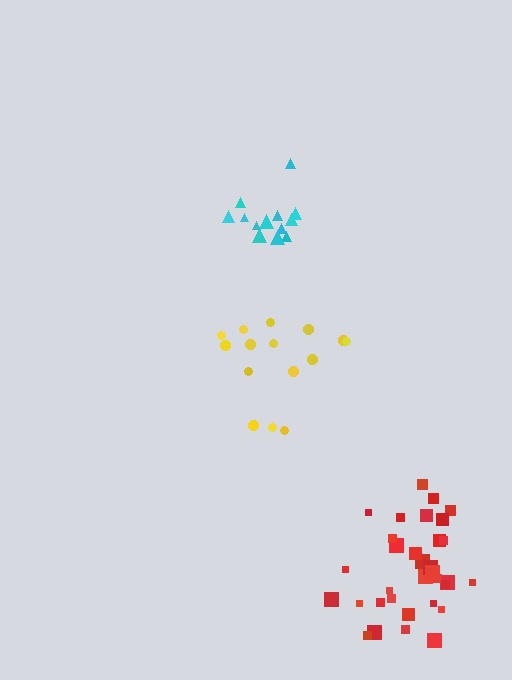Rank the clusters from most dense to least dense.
cyan, red, yellow.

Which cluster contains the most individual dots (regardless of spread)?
Red (34).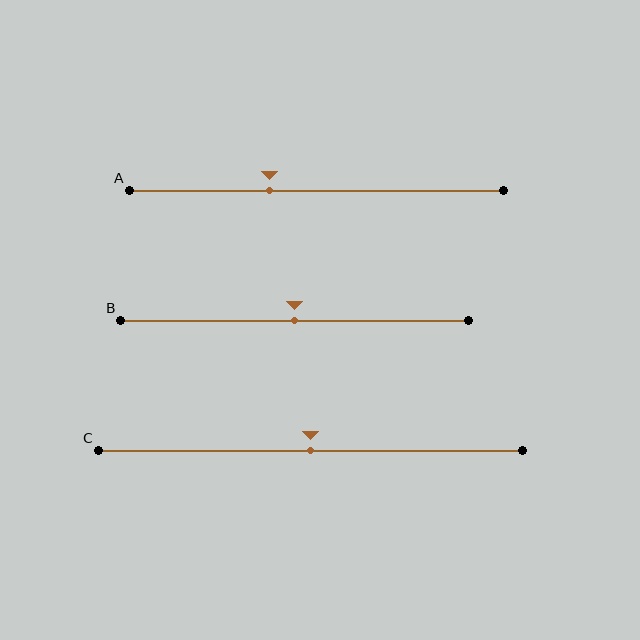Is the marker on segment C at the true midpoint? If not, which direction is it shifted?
Yes, the marker on segment C is at the true midpoint.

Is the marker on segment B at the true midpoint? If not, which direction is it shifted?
Yes, the marker on segment B is at the true midpoint.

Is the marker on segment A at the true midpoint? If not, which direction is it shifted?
No, the marker on segment A is shifted to the left by about 13% of the segment length.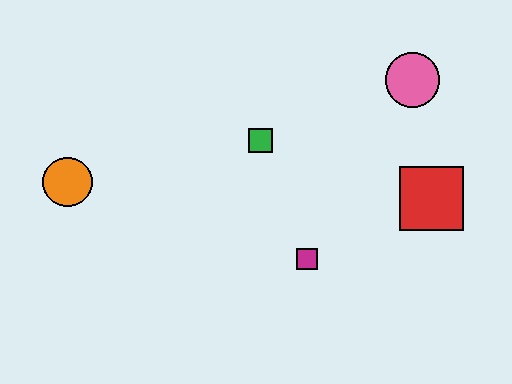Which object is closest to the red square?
The pink circle is closest to the red square.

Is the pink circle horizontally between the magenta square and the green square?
No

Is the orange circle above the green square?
No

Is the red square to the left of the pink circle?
No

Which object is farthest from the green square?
The orange circle is farthest from the green square.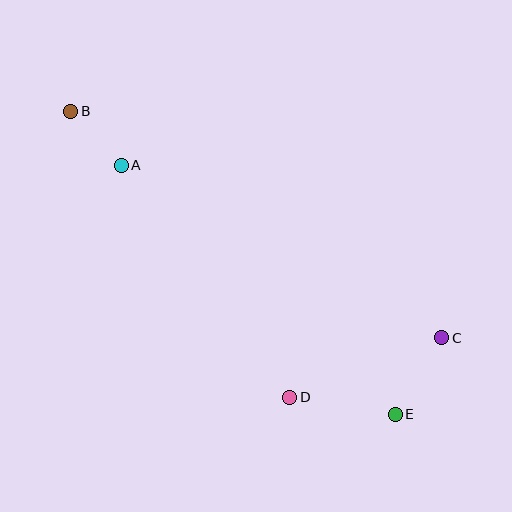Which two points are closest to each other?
Points A and B are closest to each other.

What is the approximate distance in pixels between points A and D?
The distance between A and D is approximately 287 pixels.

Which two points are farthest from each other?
Points B and E are farthest from each other.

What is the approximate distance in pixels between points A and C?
The distance between A and C is approximately 364 pixels.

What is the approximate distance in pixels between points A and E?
The distance between A and E is approximately 370 pixels.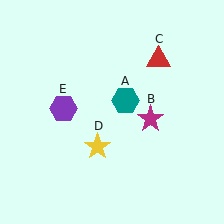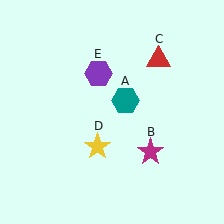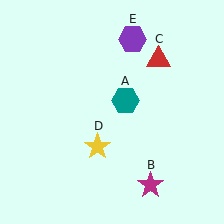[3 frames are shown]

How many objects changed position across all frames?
2 objects changed position: magenta star (object B), purple hexagon (object E).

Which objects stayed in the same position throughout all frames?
Teal hexagon (object A) and red triangle (object C) and yellow star (object D) remained stationary.